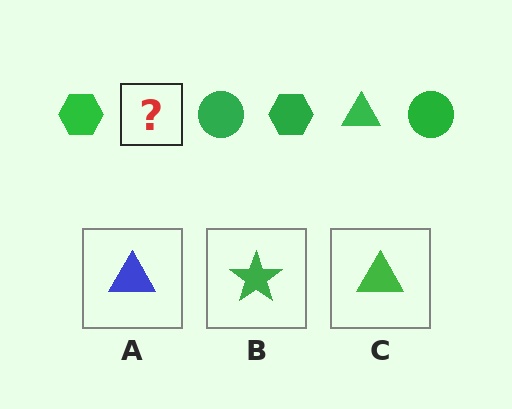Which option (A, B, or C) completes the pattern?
C.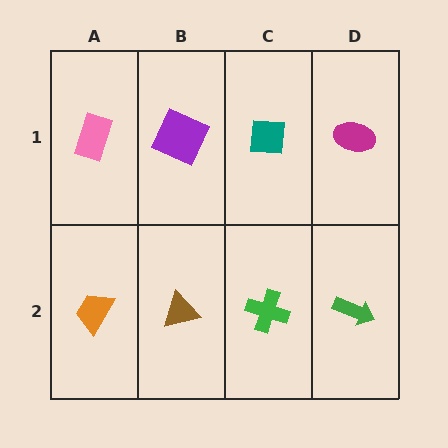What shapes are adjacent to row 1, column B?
A brown triangle (row 2, column B), a pink rectangle (row 1, column A), a teal square (row 1, column C).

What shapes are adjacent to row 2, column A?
A pink rectangle (row 1, column A), a brown triangle (row 2, column B).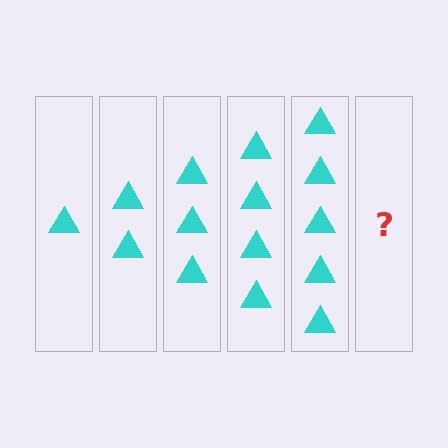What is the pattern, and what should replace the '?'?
The pattern is that each step adds one more triangle. The '?' should be 6 triangles.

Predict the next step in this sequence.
The next step is 6 triangles.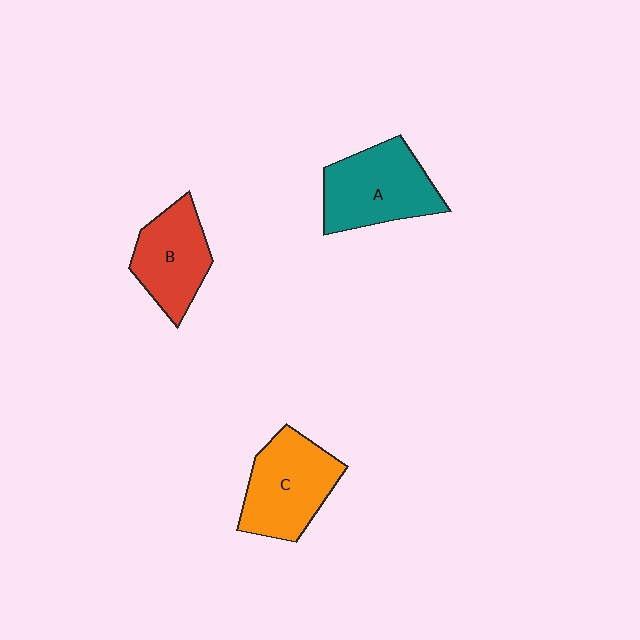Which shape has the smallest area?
Shape B (red).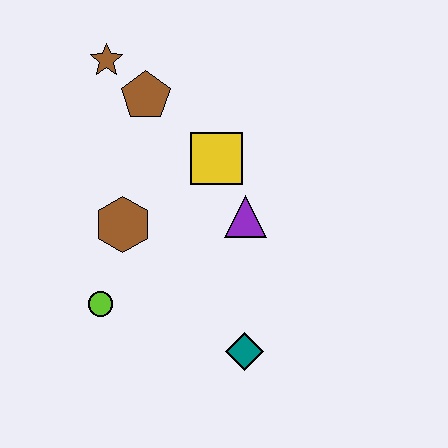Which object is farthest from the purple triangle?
The brown star is farthest from the purple triangle.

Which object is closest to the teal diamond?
The purple triangle is closest to the teal diamond.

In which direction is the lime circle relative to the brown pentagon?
The lime circle is below the brown pentagon.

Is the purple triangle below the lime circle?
No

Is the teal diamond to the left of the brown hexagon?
No